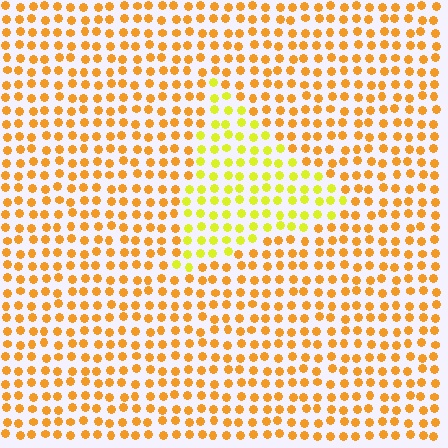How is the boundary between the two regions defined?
The boundary is defined purely by a slight shift in hue (about 34 degrees). Spacing, size, and orientation are identical on both sides.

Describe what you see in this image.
The image is filled with small orange elements in a uniform arrangement. A triangle-shaped region is visible where the elements are tinted to a slightly different hue, forming a subtle color boundary.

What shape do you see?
I see a triangle.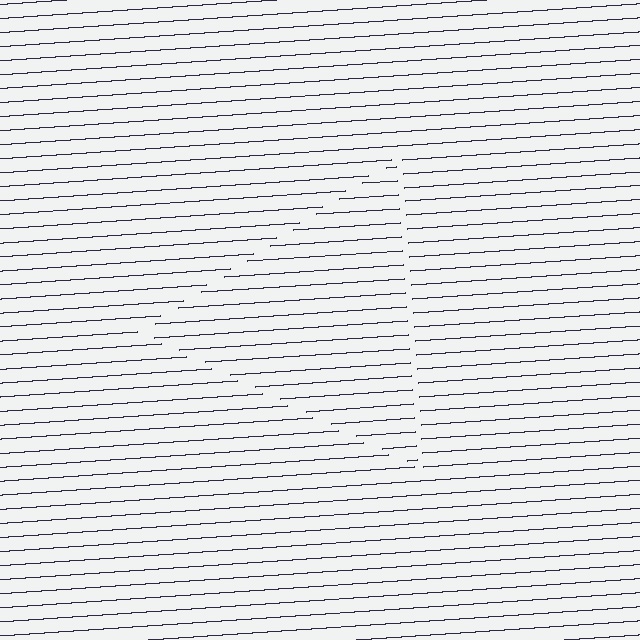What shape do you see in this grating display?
An illusory triangle. The interior of the shape contains the same grating, shifted by half a period — the contour is defined by the phase discontinuity where line-ends from the inner and outer gratings abut.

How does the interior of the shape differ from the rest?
The interior of the shape contains the same grating, shifted by half a period — the contour is defined by the phase discontinuity where line-ends from the inner and outer gratings abut.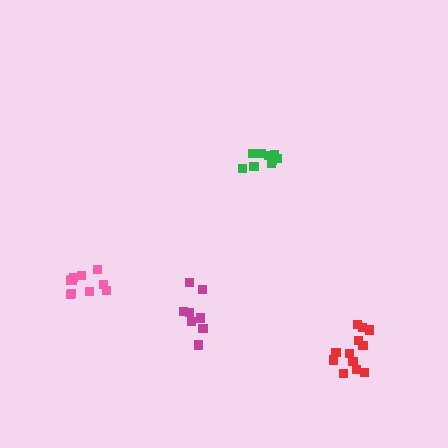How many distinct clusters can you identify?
There are 4 distinct clusters.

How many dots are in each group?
Group 1: 8 dots, Group 2: 12 dots, Group 3: 9 dots, Group 4: 11 dots (40 total).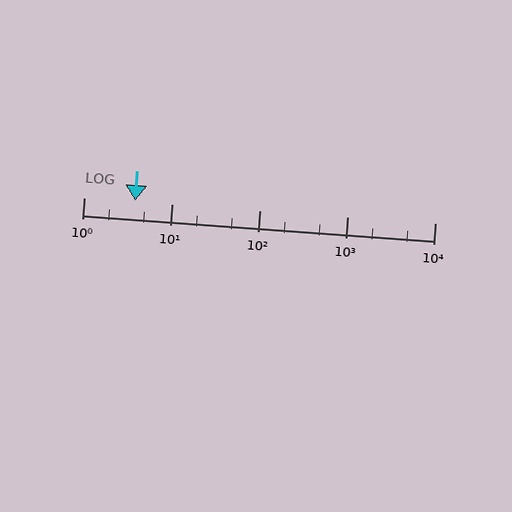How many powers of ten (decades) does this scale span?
The scale spans 4 decades, from 1 to 10000.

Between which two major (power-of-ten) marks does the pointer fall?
The pointer is between 1 and 10.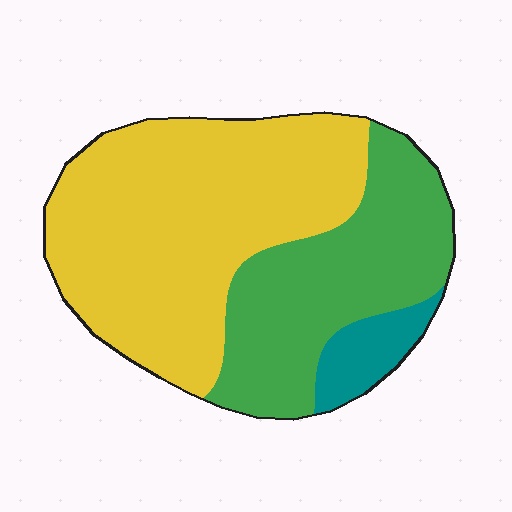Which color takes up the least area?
Teal, at roughly 5%.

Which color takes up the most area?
Yellow, at roughly 60%.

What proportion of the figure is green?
Green covers 35% of the figure.